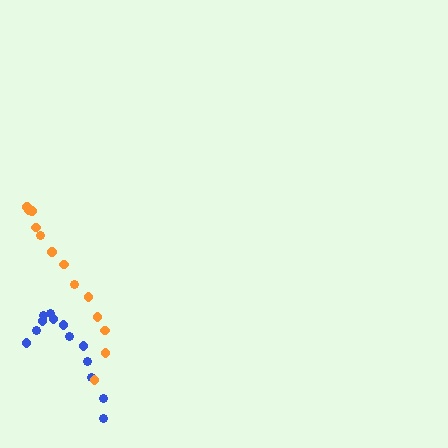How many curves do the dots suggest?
There are 2 distinct paths.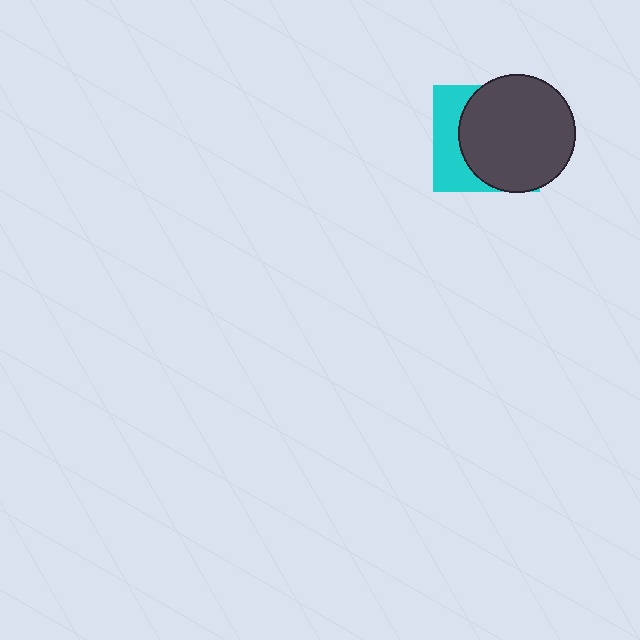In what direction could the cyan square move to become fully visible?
The cyan square could move left. That would shift it out from behind the dark gray circle entirely.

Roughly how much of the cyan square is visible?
A small part of it is visible (roughly 32%).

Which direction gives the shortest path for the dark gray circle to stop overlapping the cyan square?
Moving right gives the shortest separation.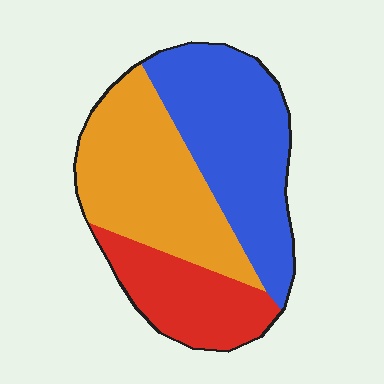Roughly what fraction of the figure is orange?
Orange covers roughly 40% of the figure.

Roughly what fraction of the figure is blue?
Blue takes up between a third and a half of the figure.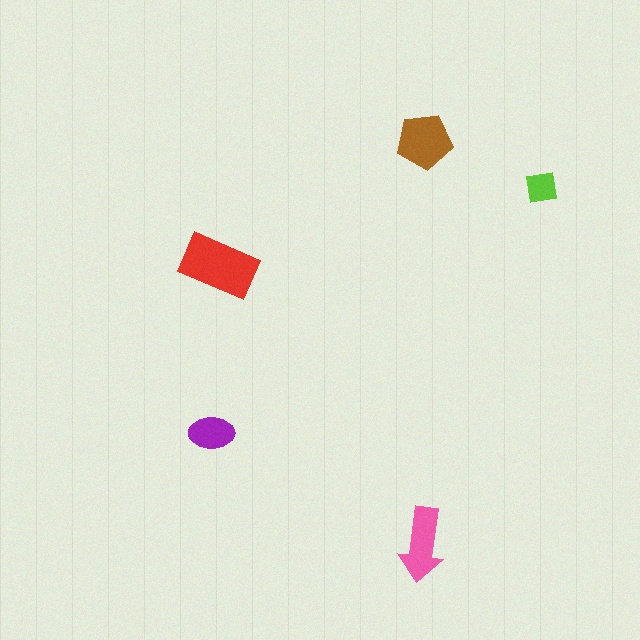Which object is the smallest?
The lime square.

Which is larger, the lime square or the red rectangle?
The red rectangle.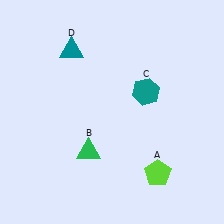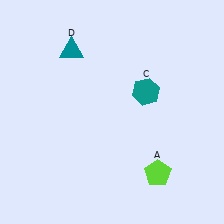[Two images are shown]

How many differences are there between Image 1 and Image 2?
There is 1 difference between the two images.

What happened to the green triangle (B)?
The green triangle (B) was removed in Image 2. It was in the bottom-left area of Image 1.